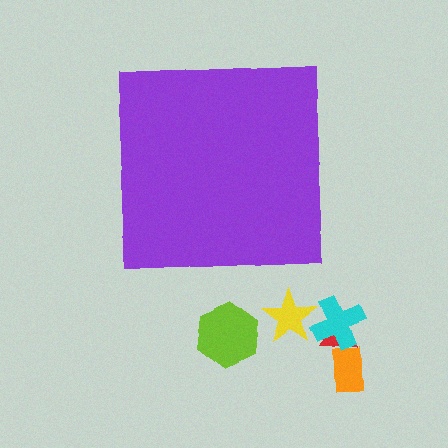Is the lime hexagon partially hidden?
No, the lime hexagon is fully visible.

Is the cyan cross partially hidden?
No, the cyan cross is fully visible.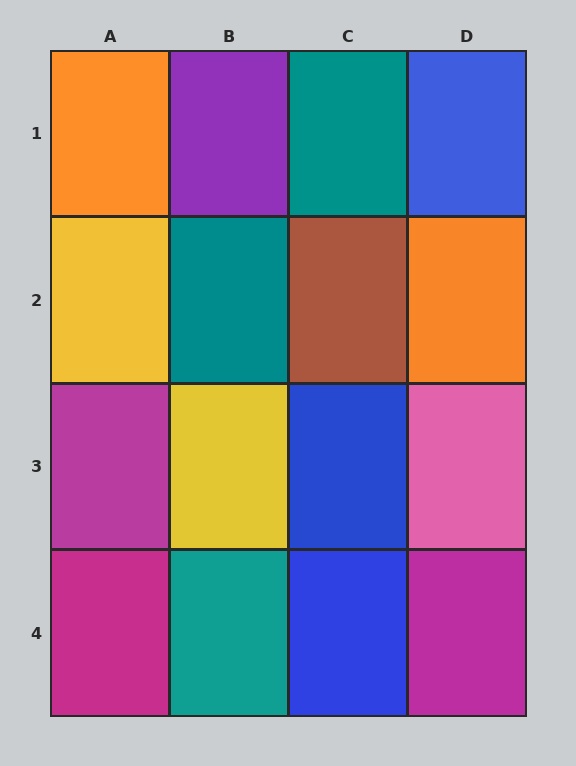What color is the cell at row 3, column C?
Blue.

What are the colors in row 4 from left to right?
Magenta, teal, blue, magenta.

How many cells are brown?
1 cell is brown.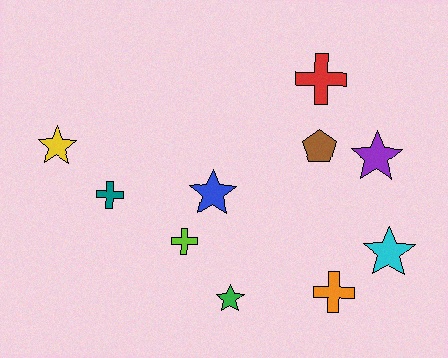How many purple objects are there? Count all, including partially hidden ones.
There is 1 purple object.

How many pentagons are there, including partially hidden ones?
There is 1 pentagon.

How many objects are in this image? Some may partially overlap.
There are 10 objects.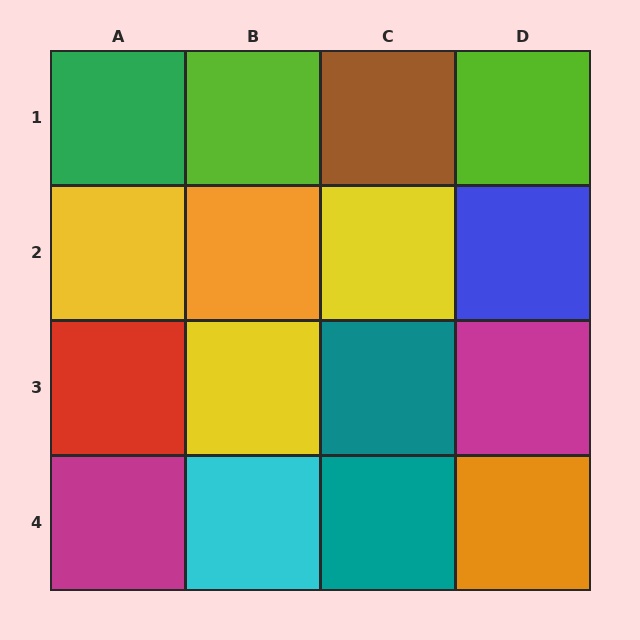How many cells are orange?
2 cells are orange.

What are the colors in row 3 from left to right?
Red, yellow, teal, magenta.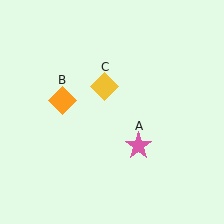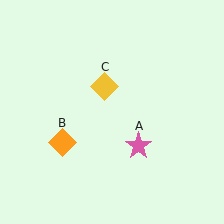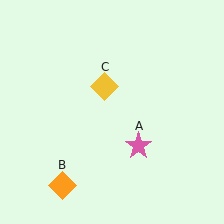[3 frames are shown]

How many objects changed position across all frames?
1 object changed position: orange diamond (object B).